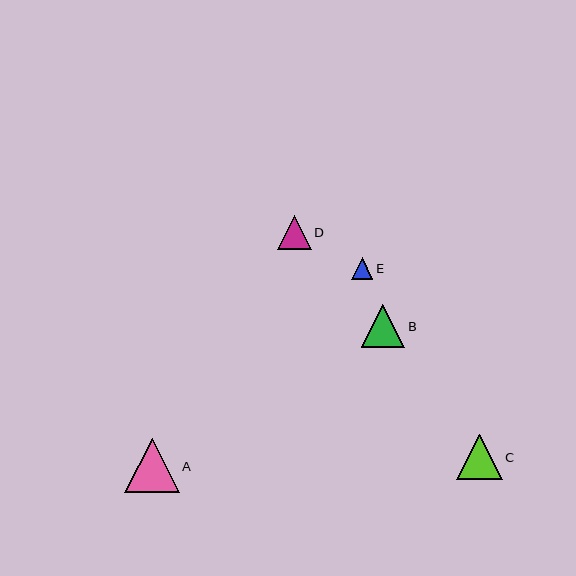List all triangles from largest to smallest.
From largest to smallest: A, C, B, D, E.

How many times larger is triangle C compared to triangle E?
Triangle C is approximately 2.1 times the size of triangle E.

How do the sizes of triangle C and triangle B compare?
Triangle C and triangle B are approximately the same size.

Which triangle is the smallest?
Triangle E is the smallest with a size of approximately 21 pixels.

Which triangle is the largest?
Triangle A is the largest with a size of approximately 54 pixels.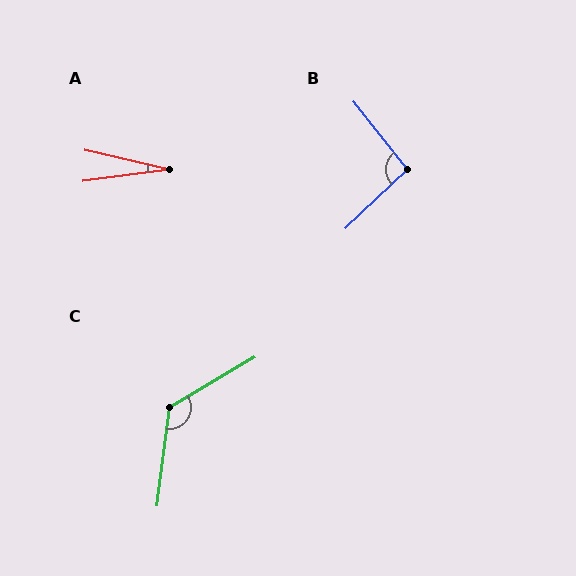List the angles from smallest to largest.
A (20°), B (96°), C (128°).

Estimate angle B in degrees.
Approximately 96 degrees.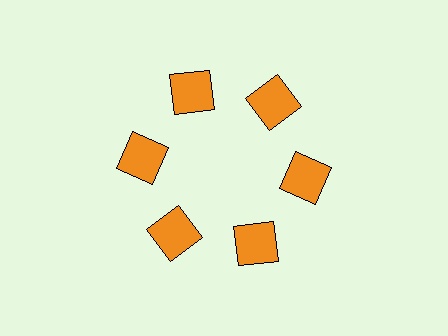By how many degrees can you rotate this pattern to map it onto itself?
The pattern maps onto itself every 60 degrees of rotation.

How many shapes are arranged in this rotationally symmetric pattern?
There are 6 shapes, arranged in 6 groups of 1.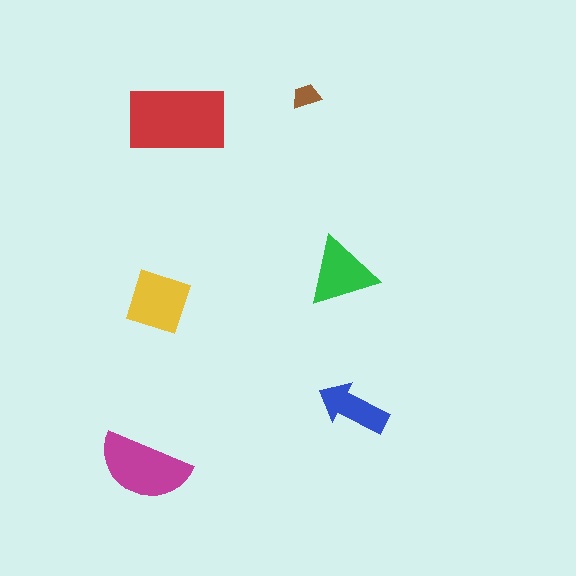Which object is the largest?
The red rectangle.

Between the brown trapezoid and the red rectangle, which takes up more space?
The red rectangle.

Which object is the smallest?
The brown trapezoid.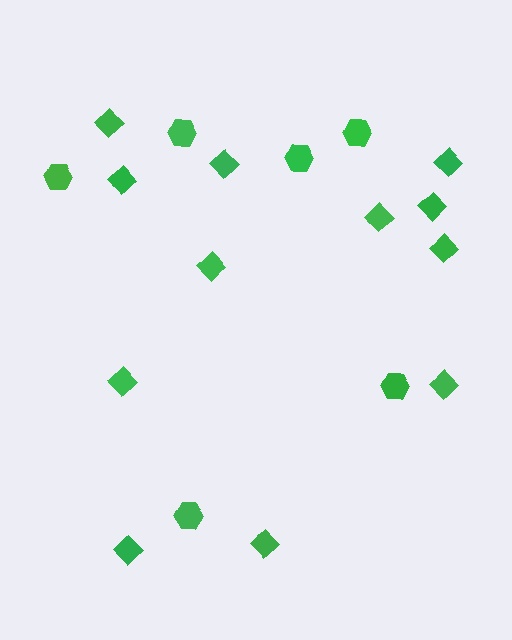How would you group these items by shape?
There are 2 groups: one group of diamonds (12) and one group of hexagons (6).